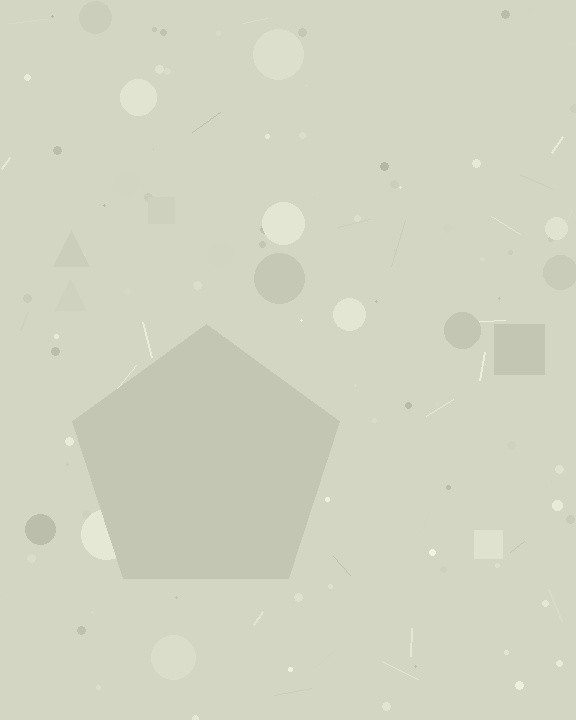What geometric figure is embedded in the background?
A pentagon is embedded in the background.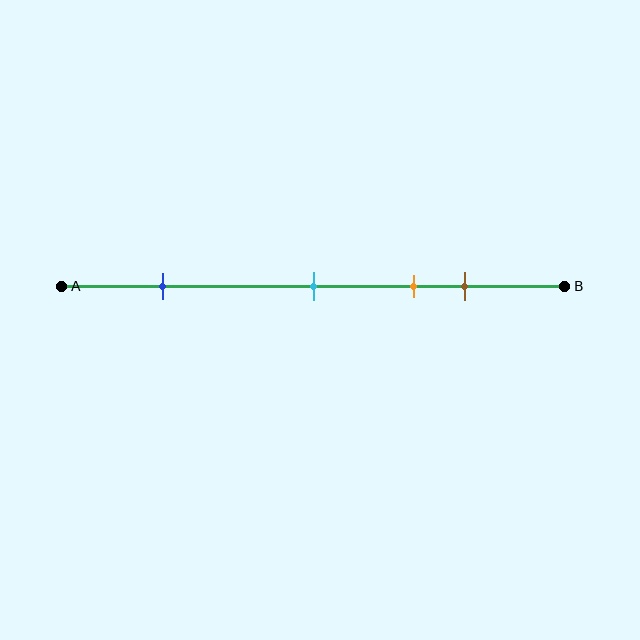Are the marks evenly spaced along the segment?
No, the marks are not evenly spaced.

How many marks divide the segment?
There are 4 marks dividing the segment.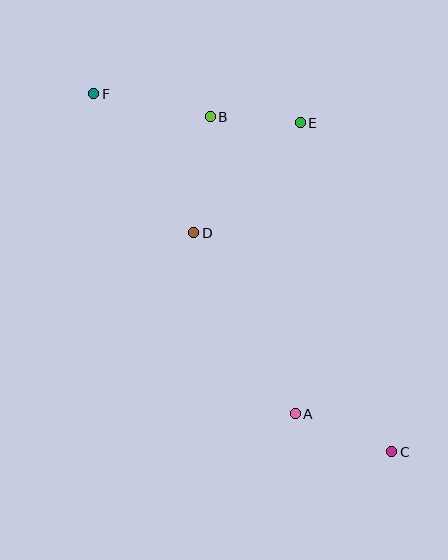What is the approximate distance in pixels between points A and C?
The distance between A and C is approximately 103 pixels.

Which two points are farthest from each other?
Points C and F are farthest from each other.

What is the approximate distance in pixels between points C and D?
The distance between C and D is approximately 295 pixels.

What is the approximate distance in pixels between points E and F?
The distance between E and F is approximately 209 pixels.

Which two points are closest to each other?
Points B and E are closest to each other.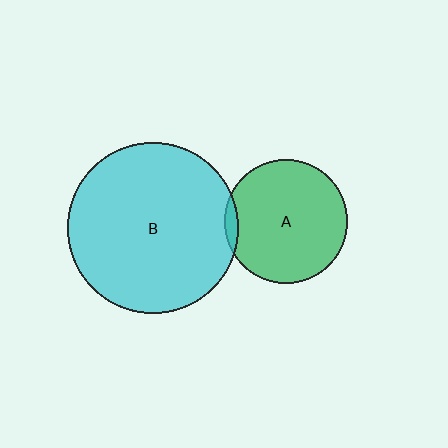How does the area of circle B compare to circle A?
Approximately 1.9 times.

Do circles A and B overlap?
Yes.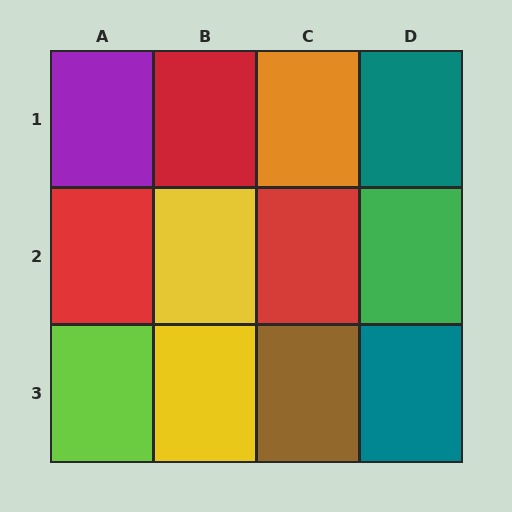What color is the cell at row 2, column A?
Red.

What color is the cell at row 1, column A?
Purple.